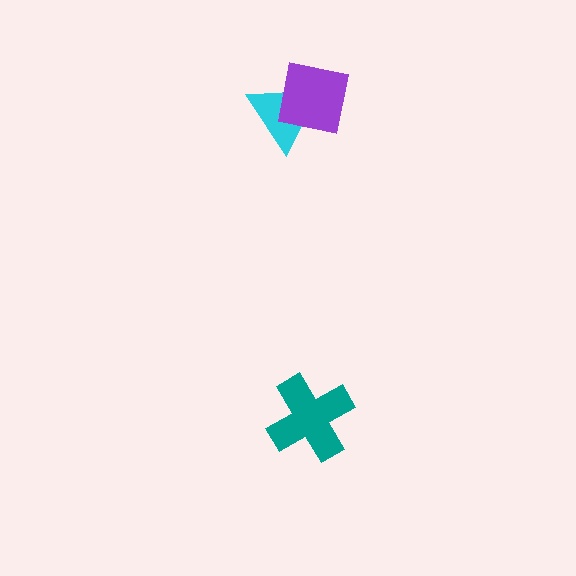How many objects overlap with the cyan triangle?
1 object overlaps with the cyan triangle.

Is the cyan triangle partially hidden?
Yes, it is partially covered by another shape.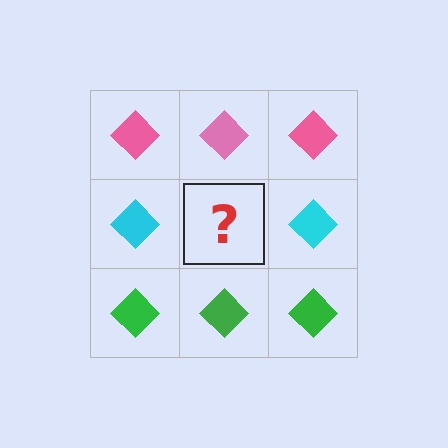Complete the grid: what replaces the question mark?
The question mark should be replaced with a cyan diamond.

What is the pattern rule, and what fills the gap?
The rule is that each row has a consistent color. The gap should be filled with a cyan diamond.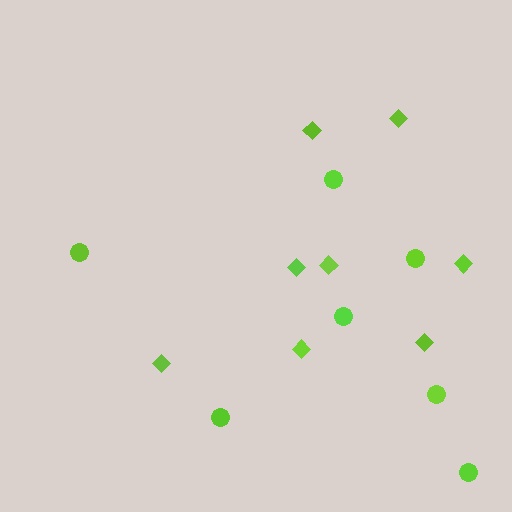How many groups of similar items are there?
There are 2 groups: one group of diamonds (8) and one group of circles (7).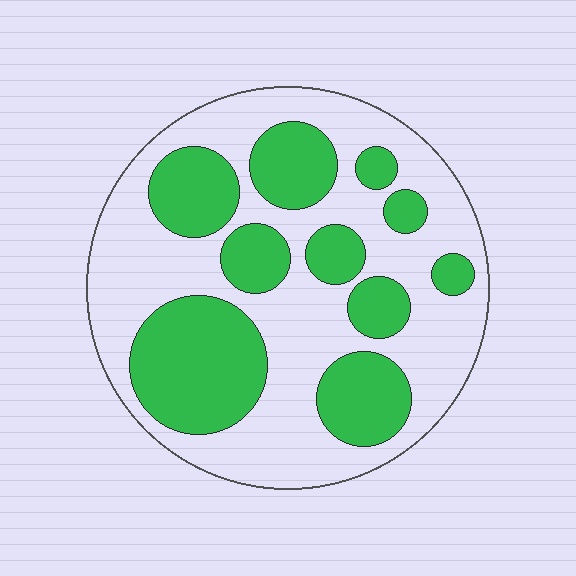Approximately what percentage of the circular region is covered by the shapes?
Approximately 40%.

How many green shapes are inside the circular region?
10.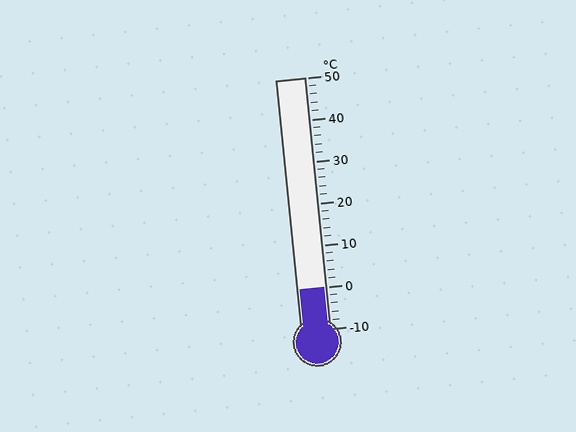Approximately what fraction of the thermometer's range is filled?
The thermometer is filled to approximately 15% of its range.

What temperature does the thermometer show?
The thermometer shows approximately 0°C.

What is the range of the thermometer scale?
The thermometer scale ranges from -10°C to 50°C.